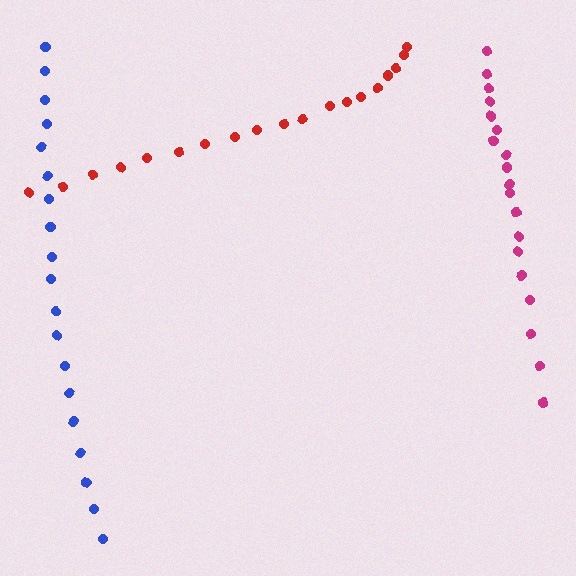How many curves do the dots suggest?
There are 3 distinct paths.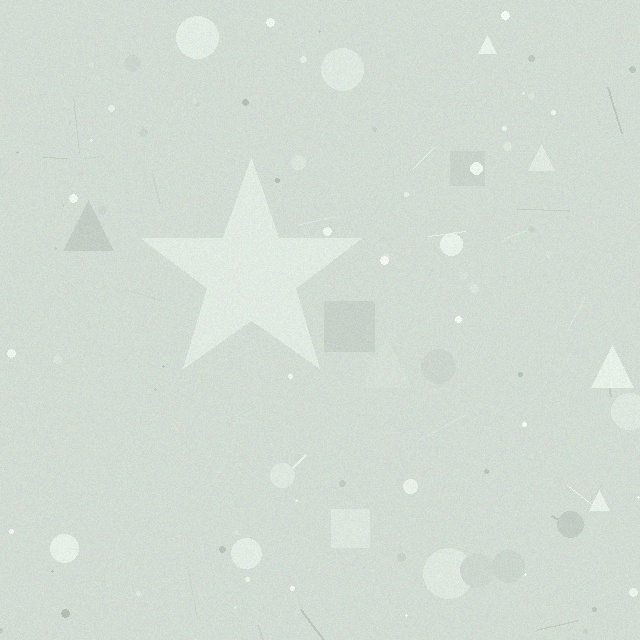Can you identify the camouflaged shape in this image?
The camouflaged shape is a star.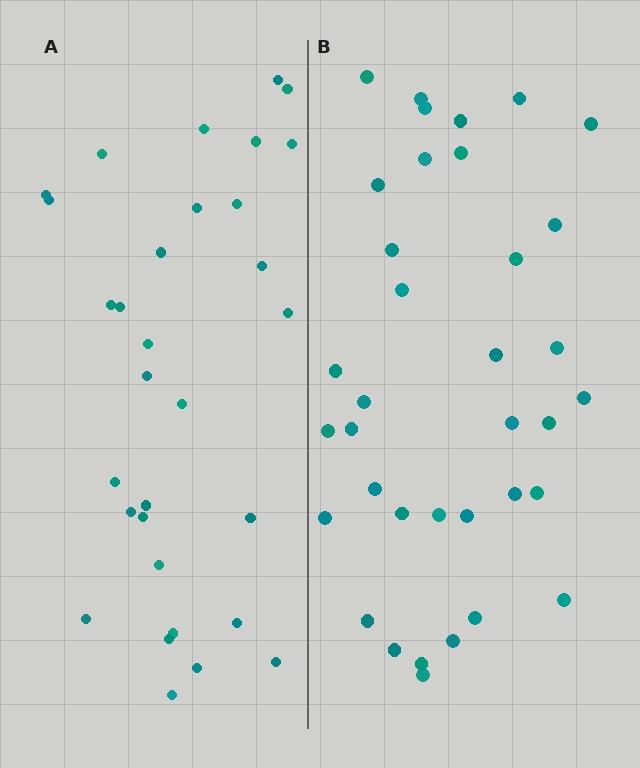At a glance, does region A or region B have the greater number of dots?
Region B (the right region) has more dots.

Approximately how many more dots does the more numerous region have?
Region B has about 5 more dots than region A.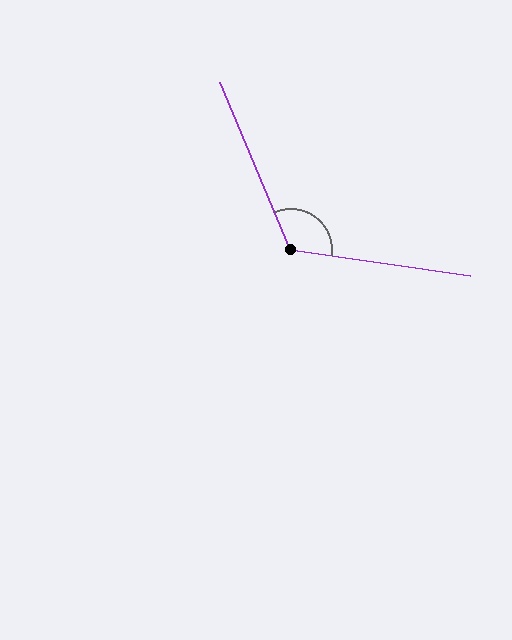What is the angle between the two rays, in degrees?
Approximately 121 degrees.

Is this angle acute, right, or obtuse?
It is obtuse.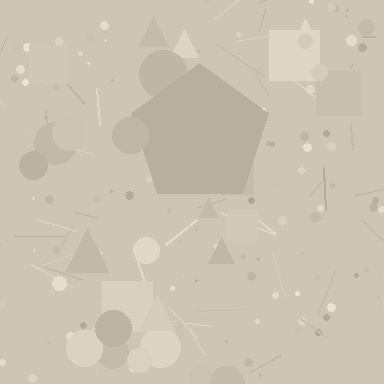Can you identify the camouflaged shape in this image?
The camouflaged shape is a pentagon.